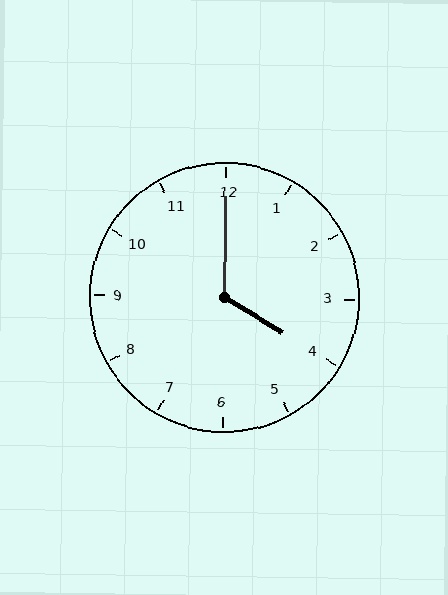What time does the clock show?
4:00.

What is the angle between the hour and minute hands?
Approximately 120 degrees.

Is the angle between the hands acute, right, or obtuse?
It is obtuse.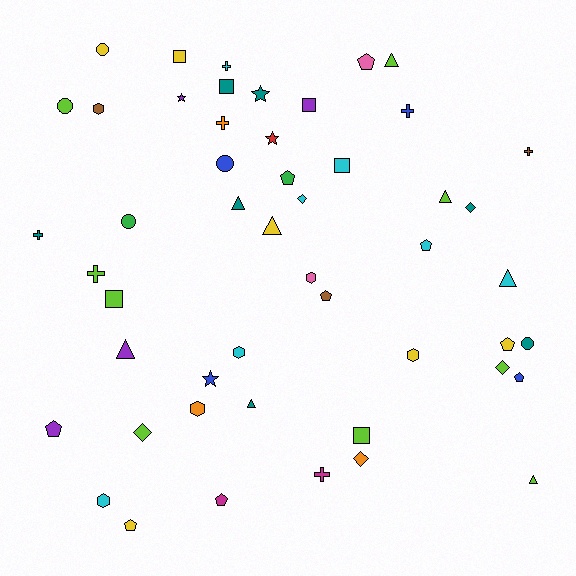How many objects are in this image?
There are 50 objects.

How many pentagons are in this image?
There are 9 pentagons.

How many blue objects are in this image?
There are 4 blue objects.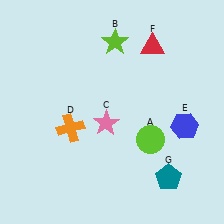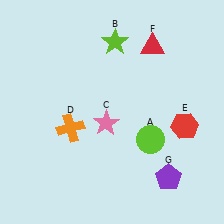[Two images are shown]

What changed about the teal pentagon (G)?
In Image 1, G is teal. In Image 2, it changed to purple.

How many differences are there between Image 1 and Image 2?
There are 2 differences between the two images.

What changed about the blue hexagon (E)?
In Image 1, E is blue. In Image 2, it changed to red.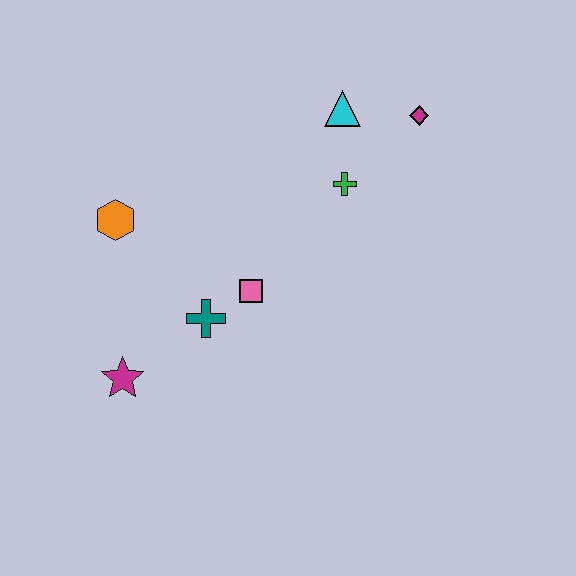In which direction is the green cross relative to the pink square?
The green cross is above the pink square.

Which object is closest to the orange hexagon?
The teal cross is closest to the orange hexagon.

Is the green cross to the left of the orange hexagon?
No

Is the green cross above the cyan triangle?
No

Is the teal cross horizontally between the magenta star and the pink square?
Yes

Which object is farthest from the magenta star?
The magenta diamond is farthest from the magenta star.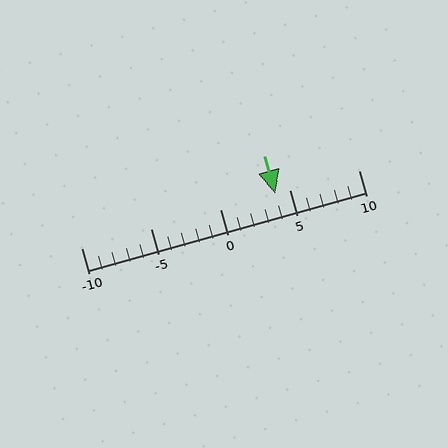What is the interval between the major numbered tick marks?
The major tick marks are spaced 5 units apart.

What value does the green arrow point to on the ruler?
The green arrow points to approximately 4.